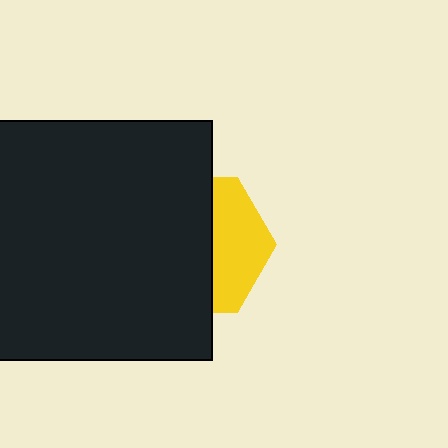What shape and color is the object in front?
The object in front is a black rectangle.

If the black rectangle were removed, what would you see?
You would see the complete yellow hexagon.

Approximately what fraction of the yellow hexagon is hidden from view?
Roughly 63% of the yellow hexagon is hidden behind the black rectangle.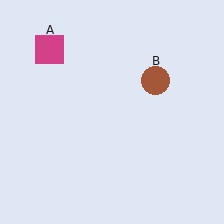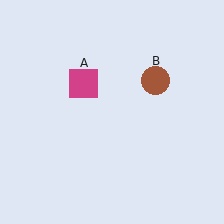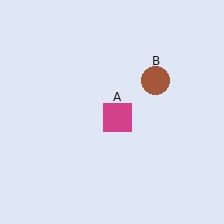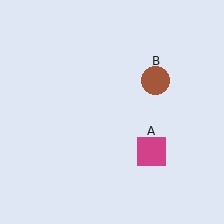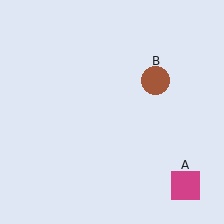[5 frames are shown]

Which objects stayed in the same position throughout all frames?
Brown circle (object B) remained stationary.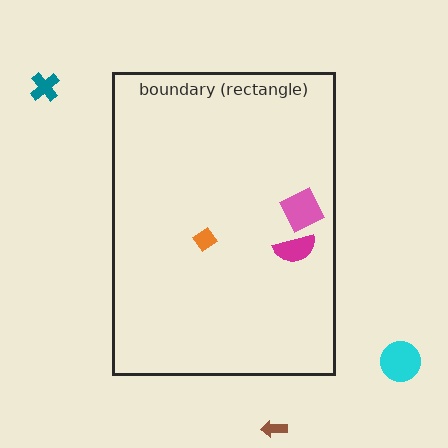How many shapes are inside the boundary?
3 inside, 3 outside.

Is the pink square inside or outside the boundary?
Inside.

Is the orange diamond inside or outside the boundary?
Inside.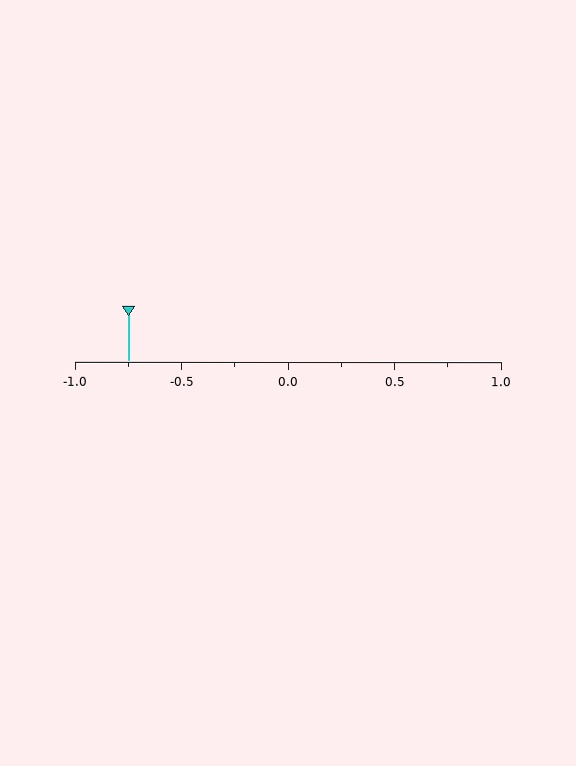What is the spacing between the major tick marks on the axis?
The major ticks are spaced 0.5 apart.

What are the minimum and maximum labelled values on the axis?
The axis runs from -1.0 to 1.0.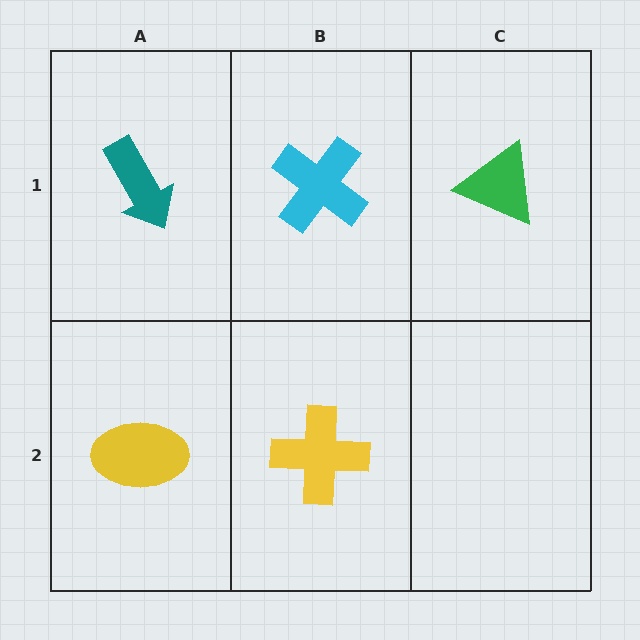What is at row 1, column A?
A teal arrow.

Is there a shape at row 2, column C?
No, that cell is empty.